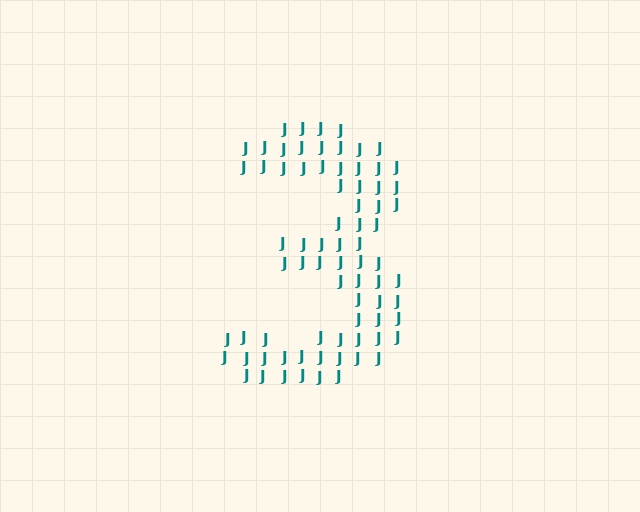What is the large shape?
The large shape is the digit 3.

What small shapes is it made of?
It is made of small letter J's.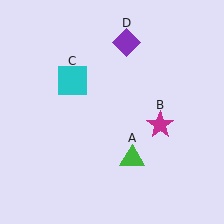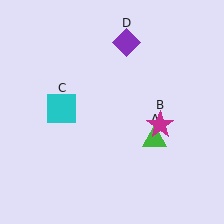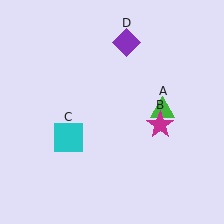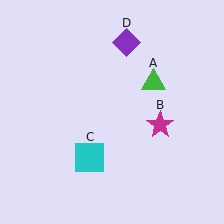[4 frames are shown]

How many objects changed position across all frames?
2 objects changed position: green triangle (object A), cyan square (object C).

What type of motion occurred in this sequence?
The green triangle (object A), cyan square (object C) rotated counterclockwise around the center of the scene.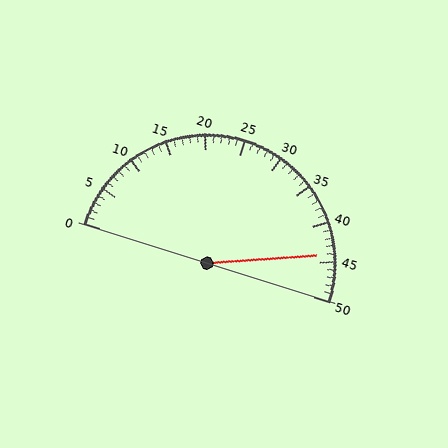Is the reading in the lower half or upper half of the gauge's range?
The reading is in the upper half of the range (0 to 50).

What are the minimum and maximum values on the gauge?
The gauge ranges from 0 to 50.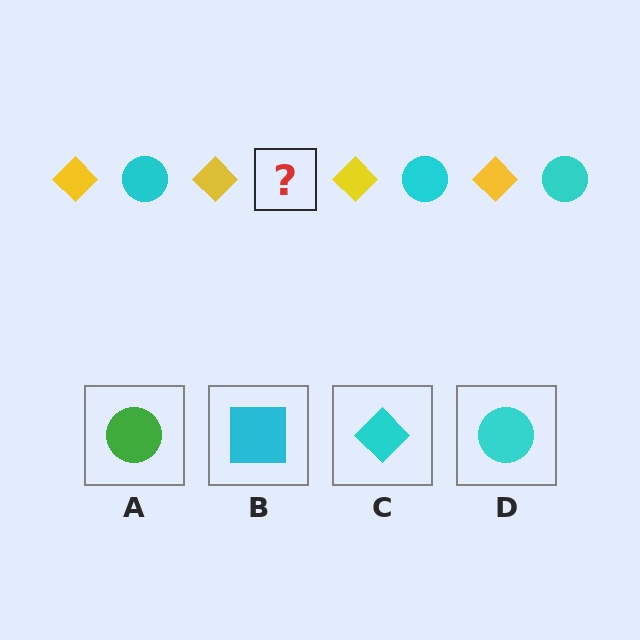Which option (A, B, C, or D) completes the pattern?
D.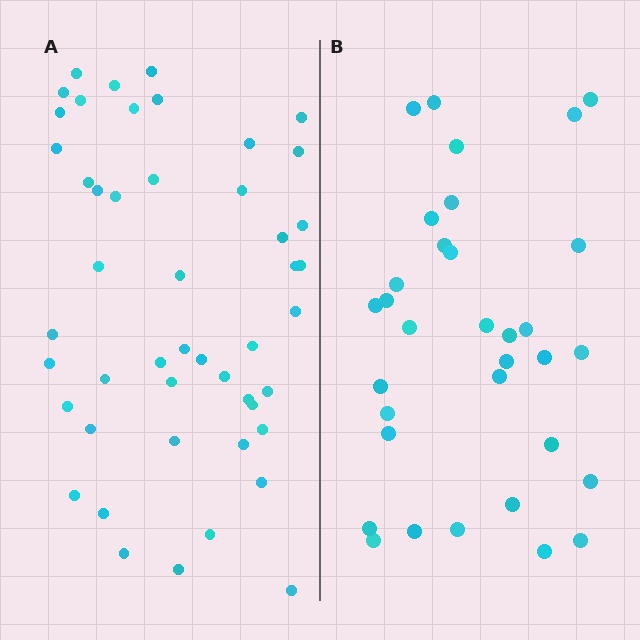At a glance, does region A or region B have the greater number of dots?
Region A (the left region) has more dots.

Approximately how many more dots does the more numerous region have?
Region A has approximately 15 more dots than region B.